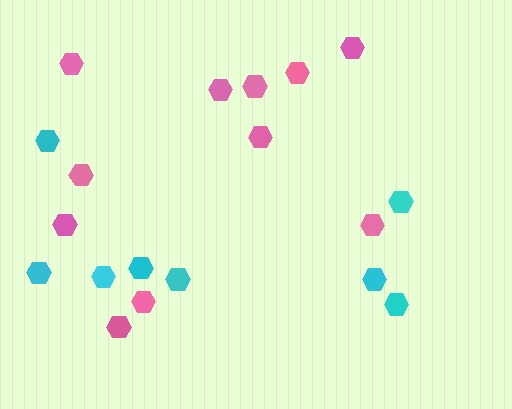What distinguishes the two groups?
There are 2 groups: one group of cyan hexagons (8) and one group of pink hexagons (11).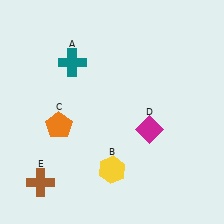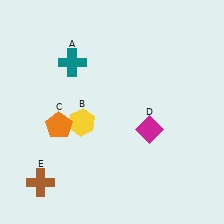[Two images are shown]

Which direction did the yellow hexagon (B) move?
The yellow hexagon (B) moved up.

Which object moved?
The yellow hexagon (B) moved up.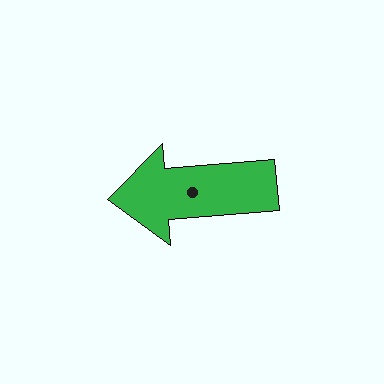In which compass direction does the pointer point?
West.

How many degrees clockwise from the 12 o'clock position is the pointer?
Approximately 265 degrees.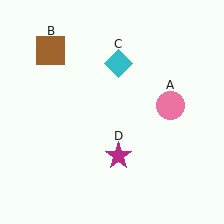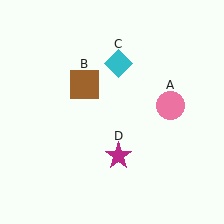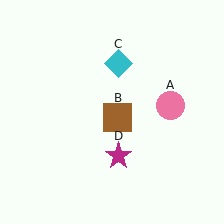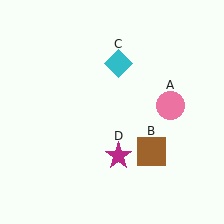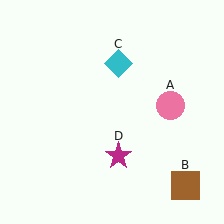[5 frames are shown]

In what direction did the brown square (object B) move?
The brown square (object B) moved down and to the right.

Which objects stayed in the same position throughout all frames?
Pink circle (object A) and cyan diamond (object C) and magenta star (object D) remained stationary.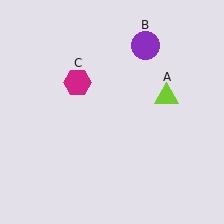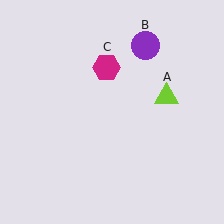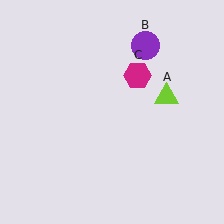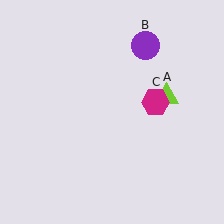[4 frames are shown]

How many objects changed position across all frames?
1 object changed position: magenta hexagon (object C).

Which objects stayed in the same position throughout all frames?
Lime triangle (object A) and purple circle (object B) remained stationary.